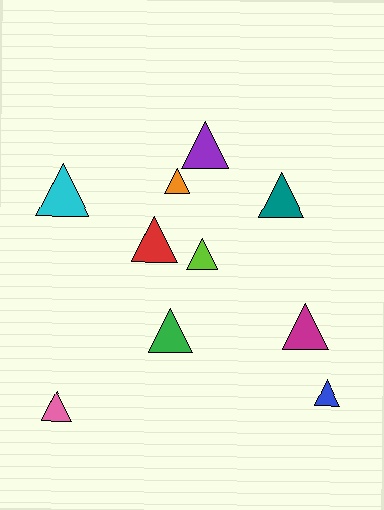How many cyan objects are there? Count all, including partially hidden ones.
There is 1 cyan object.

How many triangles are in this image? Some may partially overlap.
There are 10 triangles.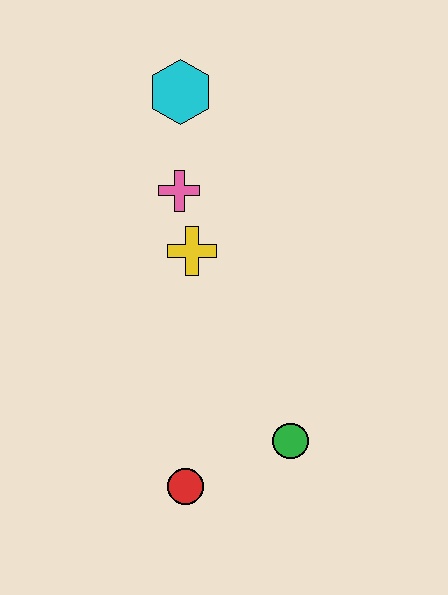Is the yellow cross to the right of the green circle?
No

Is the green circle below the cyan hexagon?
Yes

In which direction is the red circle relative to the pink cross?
The red circle is below the pink cross.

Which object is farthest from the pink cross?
The red circle is farthest from the pink cross.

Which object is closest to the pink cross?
The yellow cross is closest to the pink cross.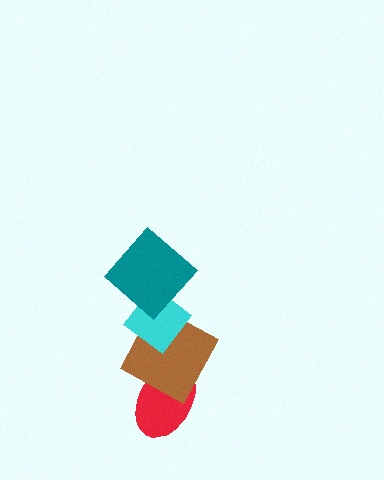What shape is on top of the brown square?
The cyan diamond is on top of the brown square.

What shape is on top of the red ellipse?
The brown square is on top of the red ellipse.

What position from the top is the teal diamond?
The teal diamond is 1st from the top.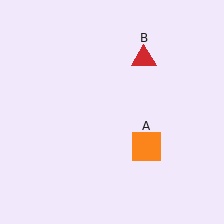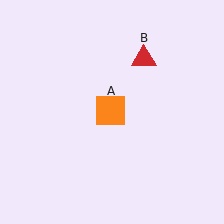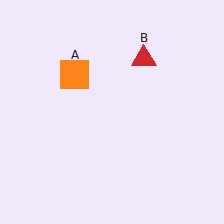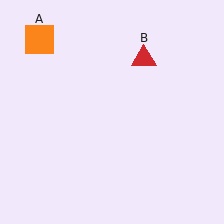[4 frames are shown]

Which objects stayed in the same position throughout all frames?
Red triangle (object B) remained stationary.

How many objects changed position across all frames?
1 object changed position: orange square (object A).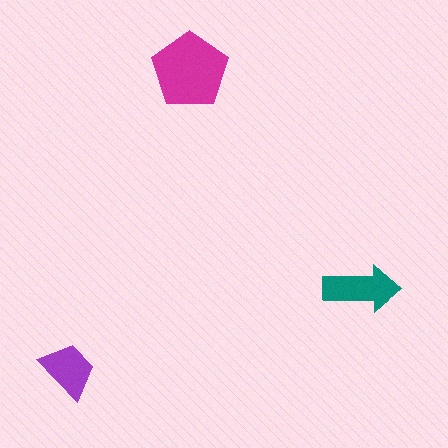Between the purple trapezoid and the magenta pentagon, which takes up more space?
The magenta pentagon.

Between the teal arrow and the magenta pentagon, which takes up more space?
The magenta pentagon.